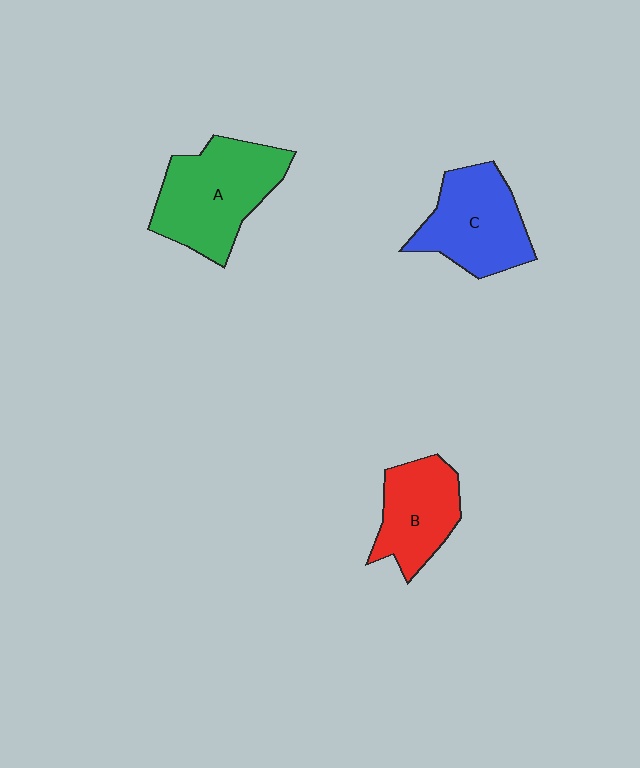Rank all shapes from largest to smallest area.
From largest to smallest: A (green), C (blue), B (red).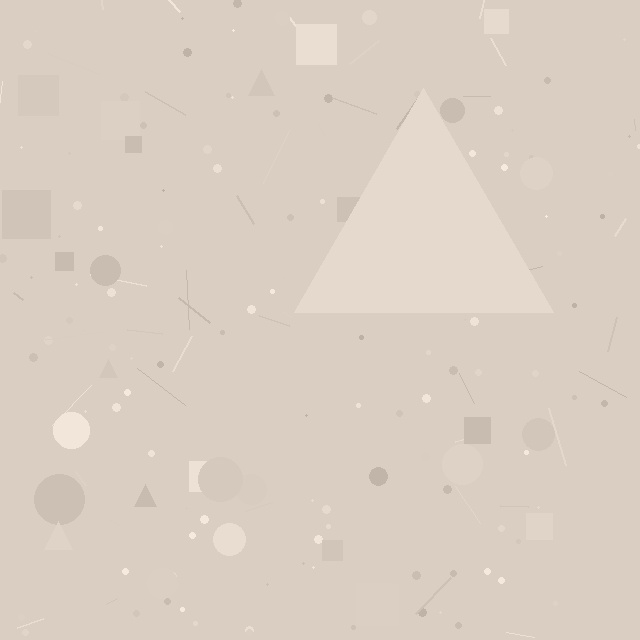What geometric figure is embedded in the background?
A triangle is embedded in the background.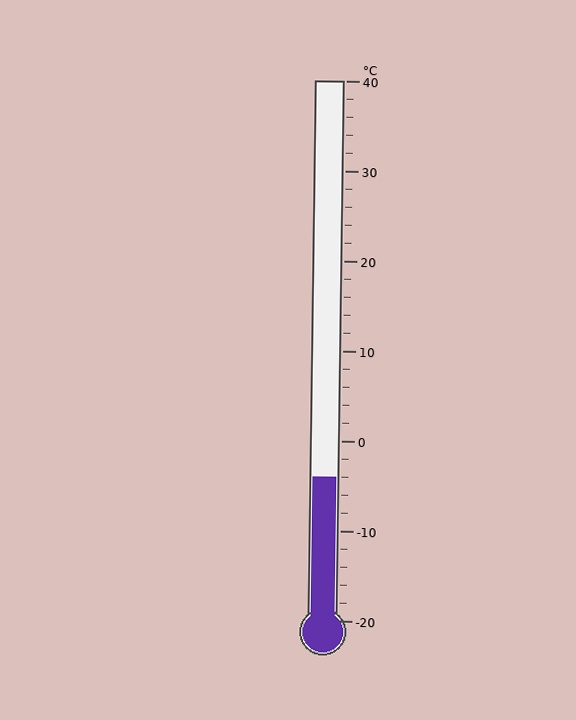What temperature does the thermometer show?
The thermometer shows approximately -4°C.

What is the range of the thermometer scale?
The thermometer scale ranges from -20°C to 40°C.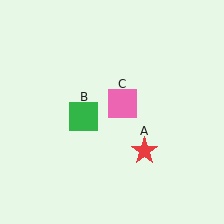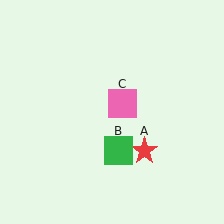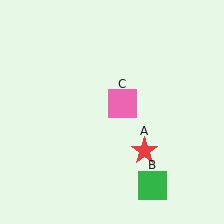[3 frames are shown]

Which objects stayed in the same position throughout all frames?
Red star (object A) and pink square (object C) remained stationary.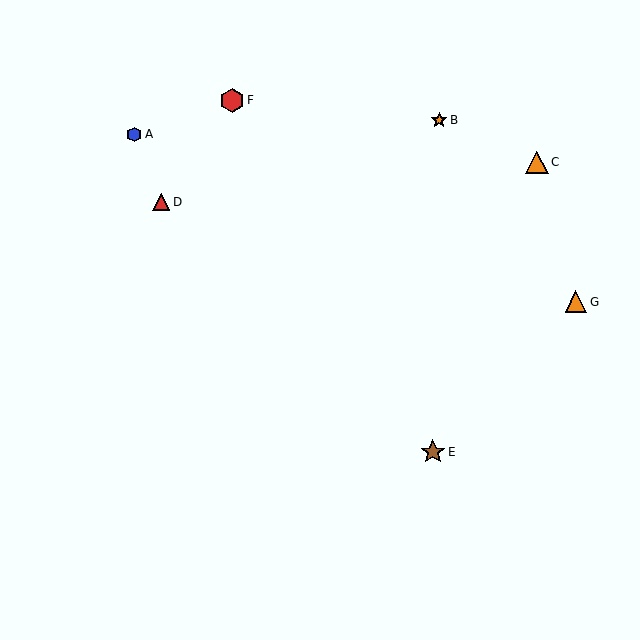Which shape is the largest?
The brown star (labeled E) is the largest.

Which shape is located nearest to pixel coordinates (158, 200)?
The red triangle (labeled D) at (161, 202) is nearest to that location.